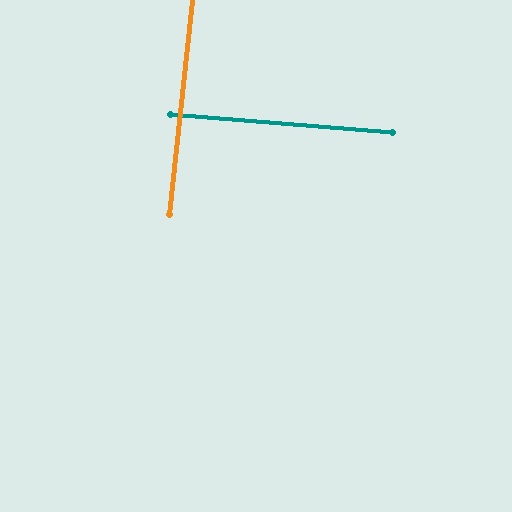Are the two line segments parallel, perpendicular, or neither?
Perpendicular — they meet at approximately 89°.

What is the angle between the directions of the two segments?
Approximately 89 degrees.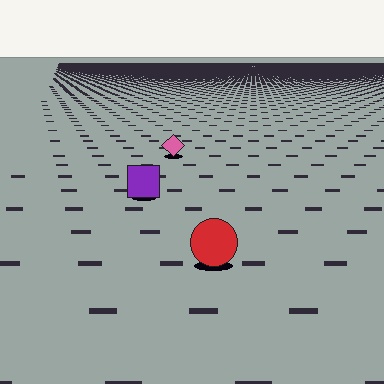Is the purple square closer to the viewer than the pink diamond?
Yes. The purple square is closer — you can tell from the texture gradient: the ground texture is coarser near it.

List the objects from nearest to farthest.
From nearest to farthest: the red circle, the purple square, the pink diamond.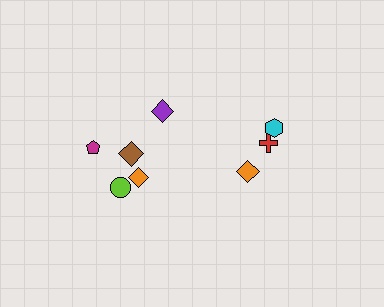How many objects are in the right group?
There are 3 objects.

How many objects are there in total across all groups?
There are 8 objects.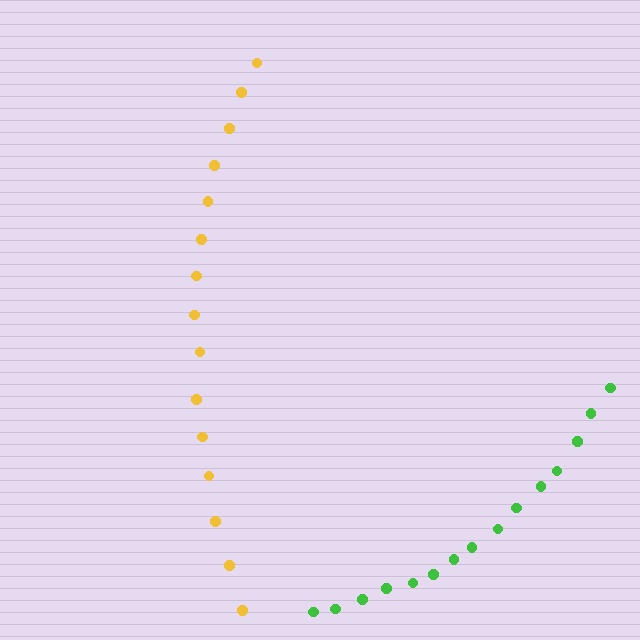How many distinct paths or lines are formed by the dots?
There are 2 distinct paths.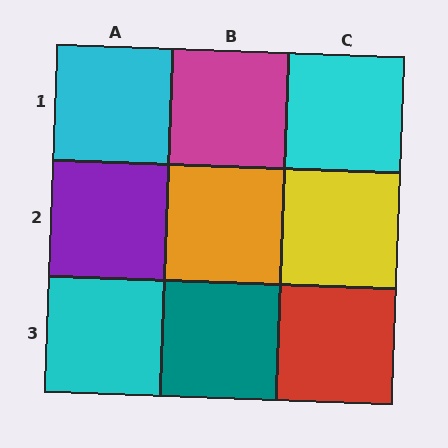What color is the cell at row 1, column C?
Cyan.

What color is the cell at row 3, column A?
Cyan.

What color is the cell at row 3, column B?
Teal.